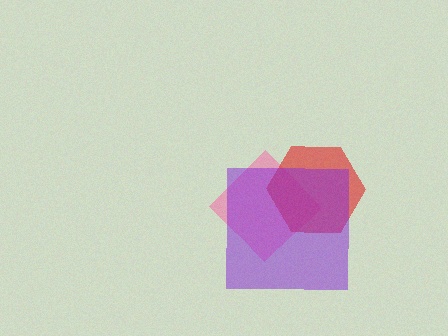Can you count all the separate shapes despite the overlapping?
Yes, there are 3 separate shapes.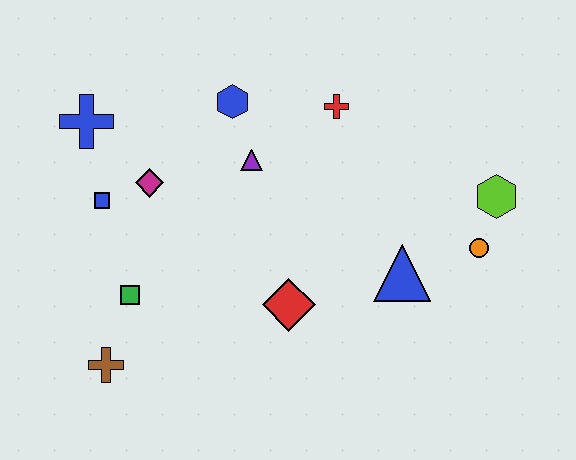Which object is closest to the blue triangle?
The orange circle is closest to the blue triangle.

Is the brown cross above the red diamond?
No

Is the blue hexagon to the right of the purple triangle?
No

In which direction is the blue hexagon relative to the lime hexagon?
The blue hexagon is to the left of the lime hexagon.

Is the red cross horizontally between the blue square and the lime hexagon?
Yes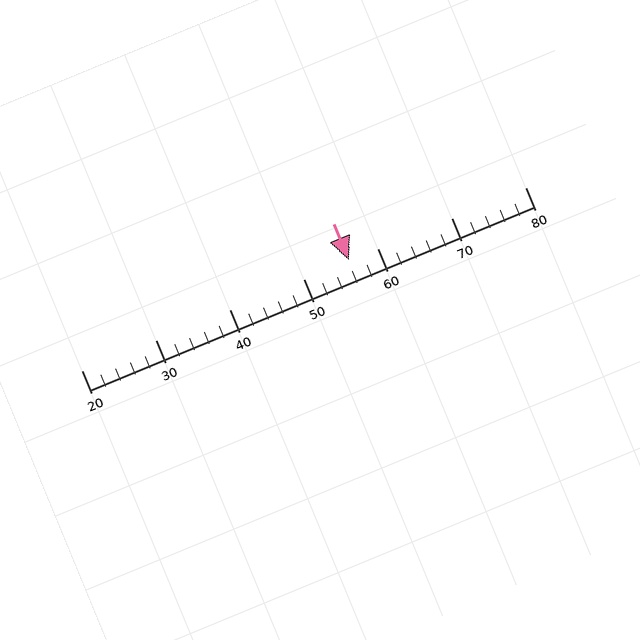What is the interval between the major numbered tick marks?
The major tick marks are spaced 10 units apart.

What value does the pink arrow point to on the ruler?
The pink arrow points to approximately 56.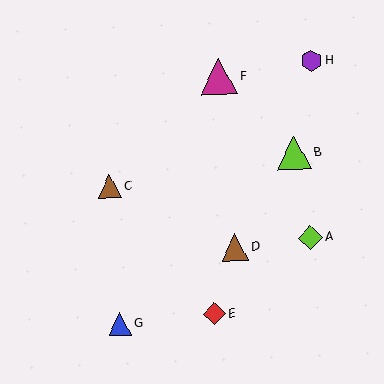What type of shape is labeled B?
Shape B is a lime triangle.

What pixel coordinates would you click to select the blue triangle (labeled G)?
Click at (120, 324) to select the blue triangle G.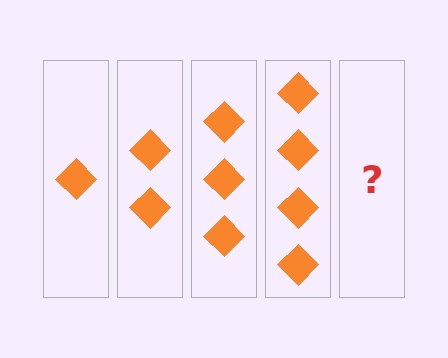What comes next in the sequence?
The next element should be 5 diamonds.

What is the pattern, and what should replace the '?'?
The pattern is that each step adds one more diamond. The '?' should be 5 diamonds.